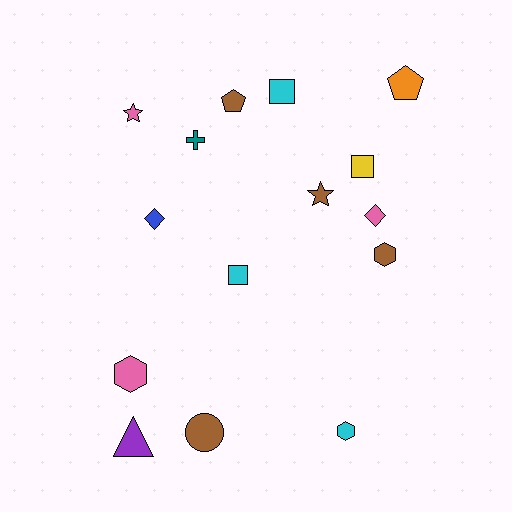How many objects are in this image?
There are 15 objects.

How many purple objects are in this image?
There is 1 purple object.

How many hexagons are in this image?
There are 3 hexagons.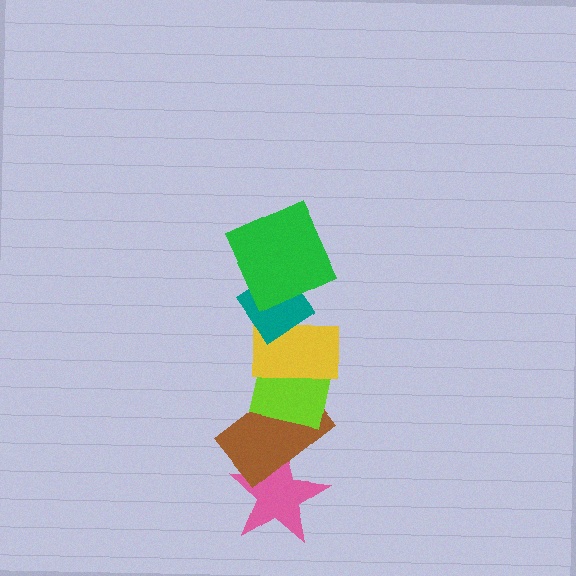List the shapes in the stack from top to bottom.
From top to bottom: the green square, the teal diamond, the yellow rectangle, the lime square, the brown rectangle, the pink star.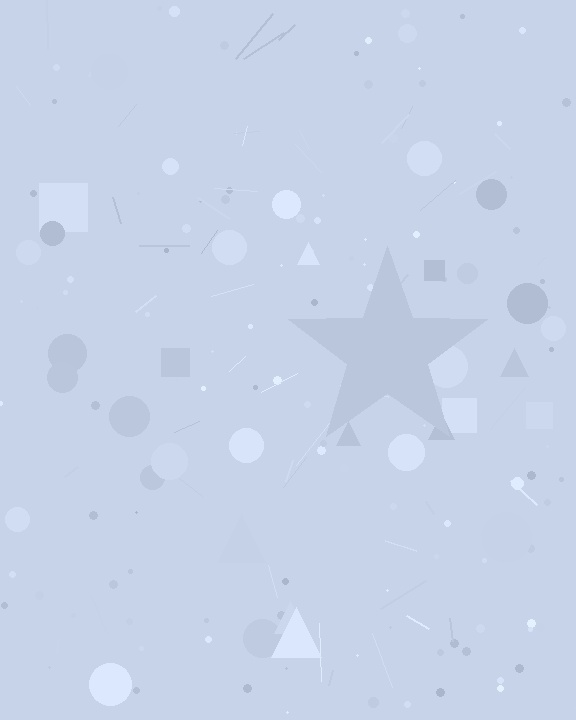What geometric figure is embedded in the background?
A star is embedded in the background.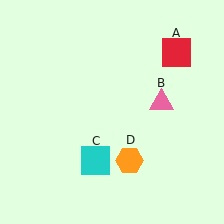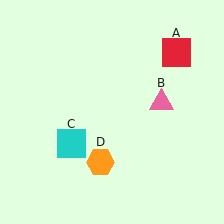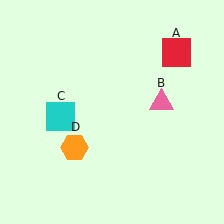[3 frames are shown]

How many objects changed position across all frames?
2 objects changed position: cyan square (object C), orange hexagon (object D).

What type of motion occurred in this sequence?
The cyan square (object C), orange hexagon (object D) rotated clockwise around the center of the scene.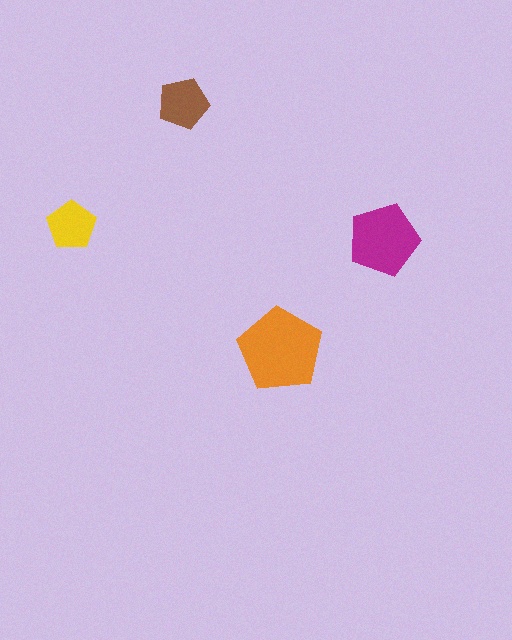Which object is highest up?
The brown pentagon is topmost.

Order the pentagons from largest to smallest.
the orange one, the magenta one, the brown one, the yellow one.